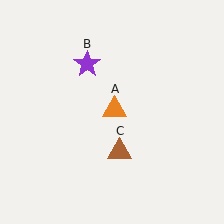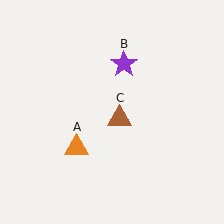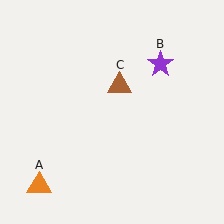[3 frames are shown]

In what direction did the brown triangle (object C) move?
The brown triangle (object C) moved up.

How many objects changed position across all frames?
3 objects changed position: orange triangle (object A), purple star (object B), brown triangle (object C).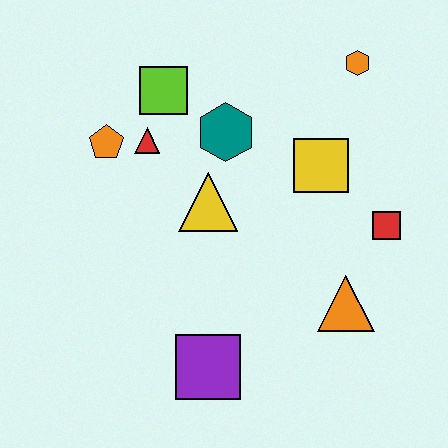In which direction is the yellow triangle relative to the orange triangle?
The yellow triangle is to the left of the orange triangle.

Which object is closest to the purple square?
The orange triangle is closest to the purple square.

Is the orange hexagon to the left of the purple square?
No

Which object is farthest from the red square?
The orange pentagon is farthest from the red square.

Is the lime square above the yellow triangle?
Yes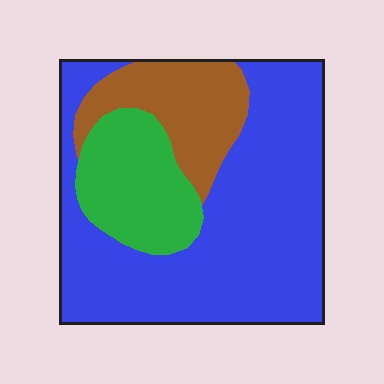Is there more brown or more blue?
Blue.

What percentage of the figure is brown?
Brown covers around 20% of the figure.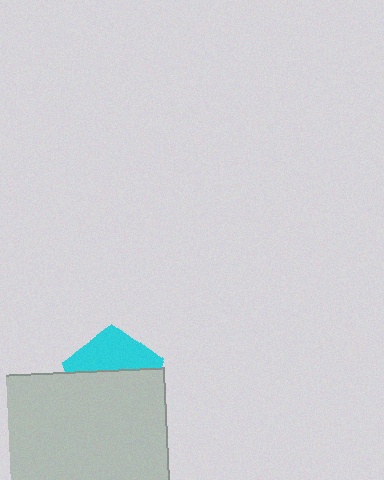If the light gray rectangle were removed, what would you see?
You would see the complete cyan pentagon.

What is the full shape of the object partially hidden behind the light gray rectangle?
The partially hidden object is a cyan pentagon.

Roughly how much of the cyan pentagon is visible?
A small part of it is visible (roughly 39%).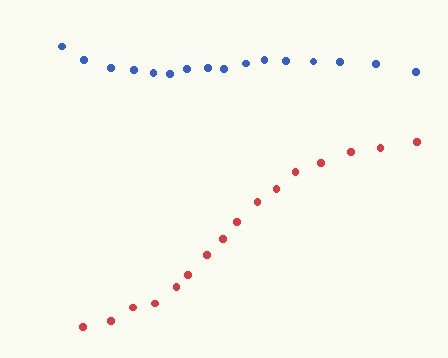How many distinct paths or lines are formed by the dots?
There are 2 distinct paths.